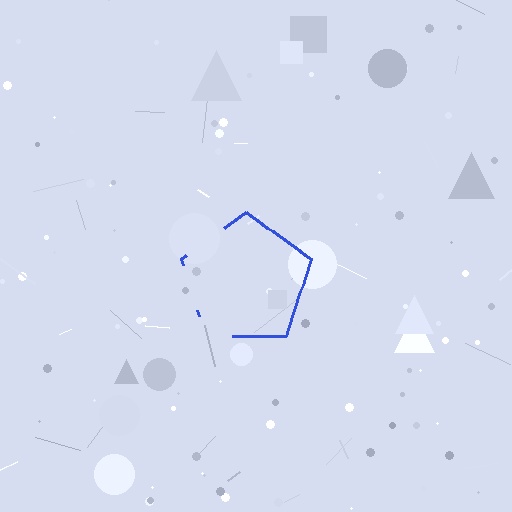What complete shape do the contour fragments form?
The contour fragments form a pentagon.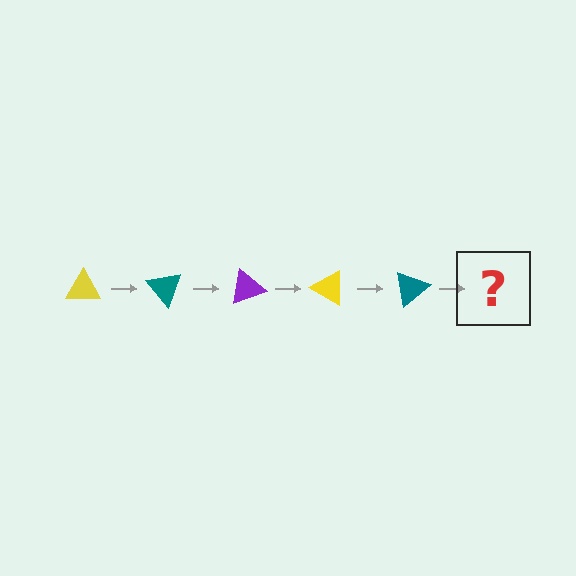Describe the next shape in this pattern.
It should be a purple triangle, rotated 250 degrees from the start.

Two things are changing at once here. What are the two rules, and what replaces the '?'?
The two rules are that it rotates 50 degrees each step and the color cycles through yellow, teal, and purple. The '?' should be a purple triangle, rotated 250 degrees from the start.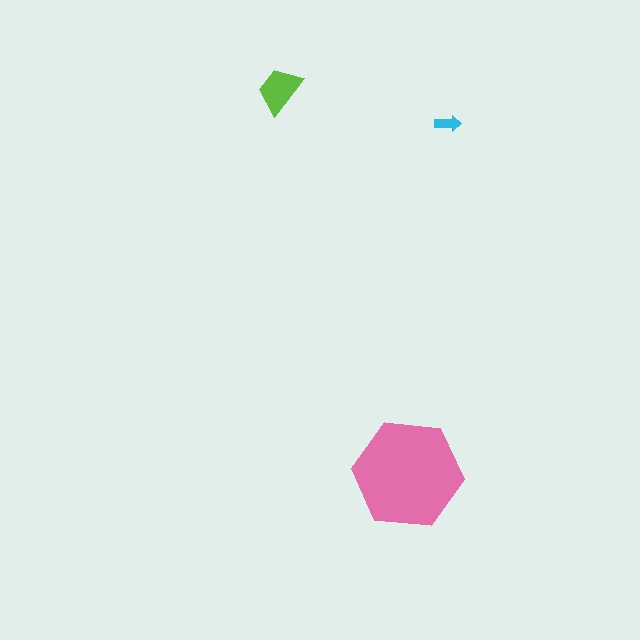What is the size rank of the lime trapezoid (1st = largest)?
2nd.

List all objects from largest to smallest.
The pink hexagon, the lime trapezoid, the cyan arrow.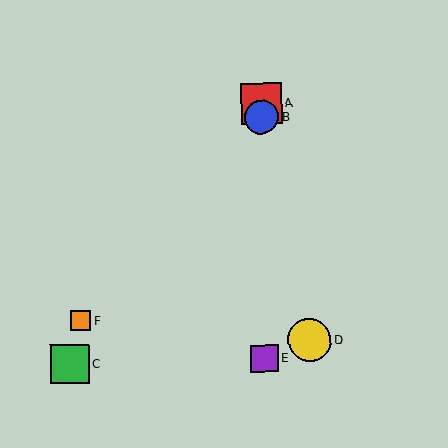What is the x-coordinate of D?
Object D is at x≈310.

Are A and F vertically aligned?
No, A is at x≈261 and F is at x≈81.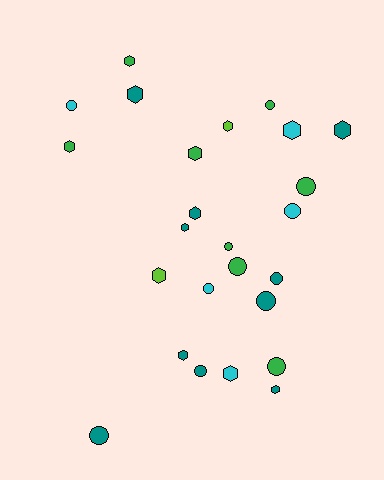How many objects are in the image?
There are 25 objects.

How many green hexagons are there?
There are 3 green hexagons.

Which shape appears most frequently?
Hexagon, with 13 objects.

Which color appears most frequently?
Teal, with 10 objects.